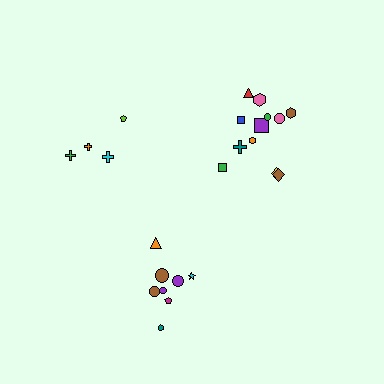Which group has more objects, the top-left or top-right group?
The top-right group.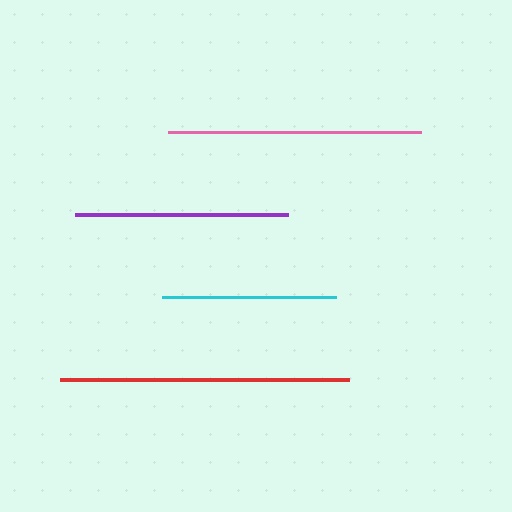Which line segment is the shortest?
The cyan line is the shortest at approximately 174 pixels.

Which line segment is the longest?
The red line is the longest at approximately 290 pixels.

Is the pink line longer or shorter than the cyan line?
The pink line is longer than the cyan line.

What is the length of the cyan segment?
The cyan segment is approximately 174 pixels long.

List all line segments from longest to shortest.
From longest to shortest: red, pink, purple, cyan.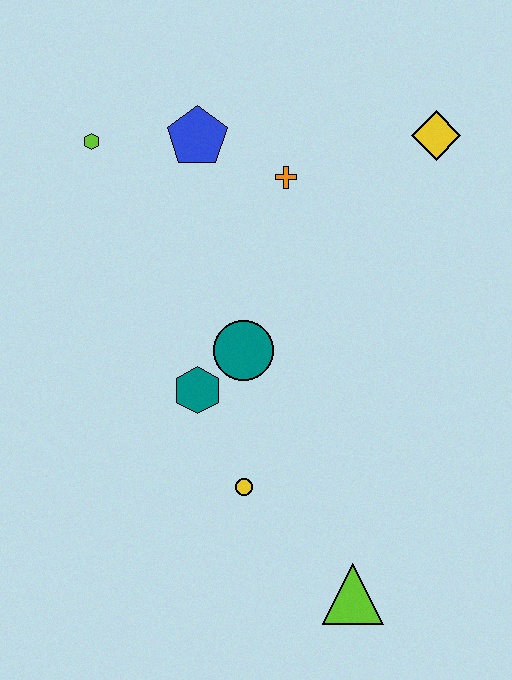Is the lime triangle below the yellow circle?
Yes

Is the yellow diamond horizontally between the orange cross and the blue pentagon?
No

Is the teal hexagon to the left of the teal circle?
Yes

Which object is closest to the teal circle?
The teal hexagon is closest to the teal circle.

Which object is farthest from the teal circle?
The yellow diamond is farthest from the teal circle.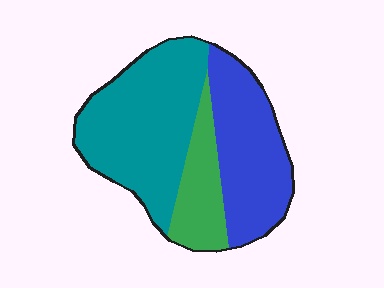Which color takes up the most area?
Teal, at roughly 45%.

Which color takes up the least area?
Green, at roughly 20%.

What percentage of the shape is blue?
Blue covers around 35% of the shape.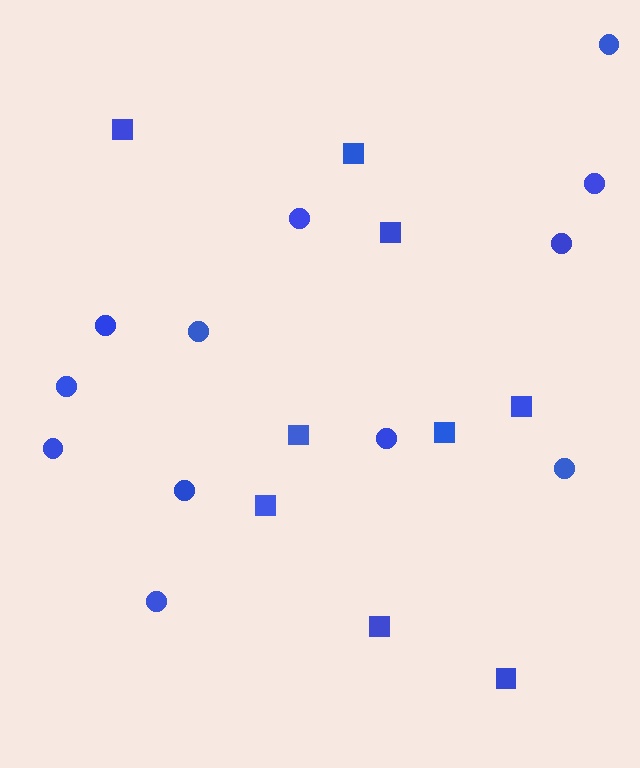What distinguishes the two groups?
There are 2 groups: one group of circles (12) and one group of squares (9).